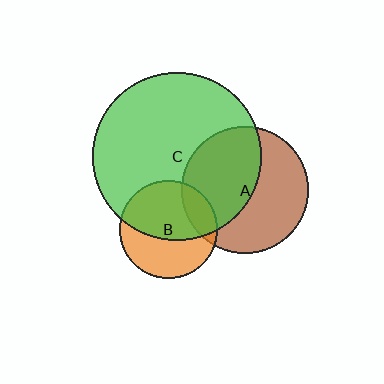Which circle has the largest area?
Circle C (green).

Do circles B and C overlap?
Yes.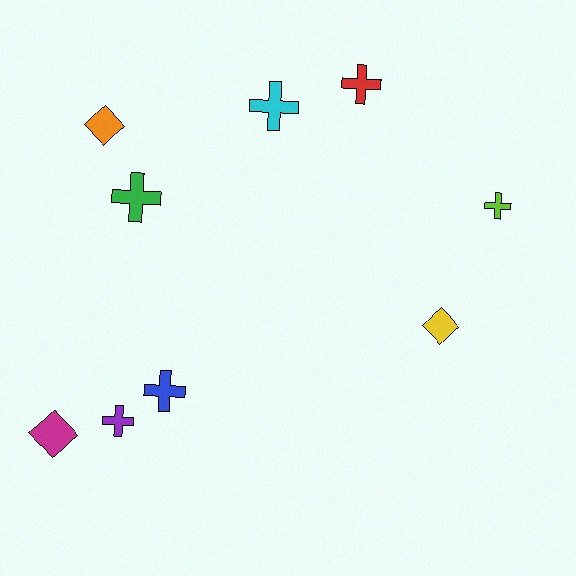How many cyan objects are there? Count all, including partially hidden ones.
There is 1 cyan object.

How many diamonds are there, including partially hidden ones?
There are 3 diamonds.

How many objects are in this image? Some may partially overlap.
There are 9 objects.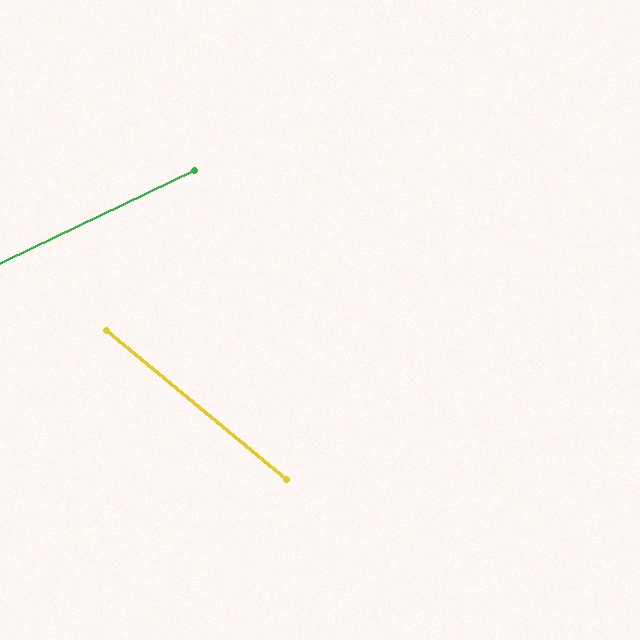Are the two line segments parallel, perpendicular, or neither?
Neither parallel nor perpendicular — they differ by about 65°.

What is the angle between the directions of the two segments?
Approximately 65 degrees.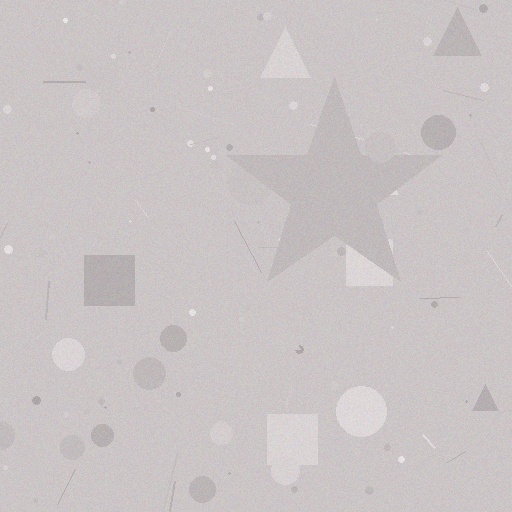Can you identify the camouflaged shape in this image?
The camouflaged shape is a star.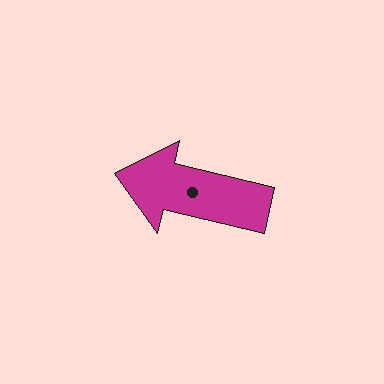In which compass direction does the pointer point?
West.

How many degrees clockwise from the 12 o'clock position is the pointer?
Approximately 283 degrees.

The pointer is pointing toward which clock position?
Roughly 9 o'clock.